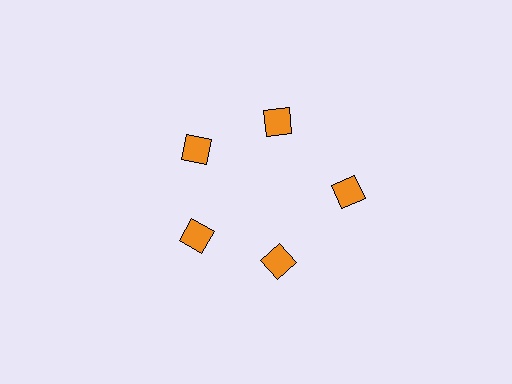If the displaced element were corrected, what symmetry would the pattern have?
It would have 5-fold rotational symmetry — the pattern would map onto itself every 72 degrees.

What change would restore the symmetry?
The symmetry would be restored by moving it inward, back onto the ring so that all 5 diamonds sit at equal angles and equal distance from the center.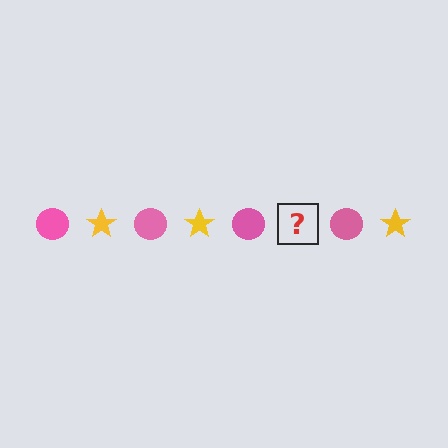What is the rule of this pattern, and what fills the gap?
The rule is that the pattern alternates between pink circle and yellow star. The gap should be filled with a yellow star.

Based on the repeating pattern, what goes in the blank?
The blank should be a yellow star.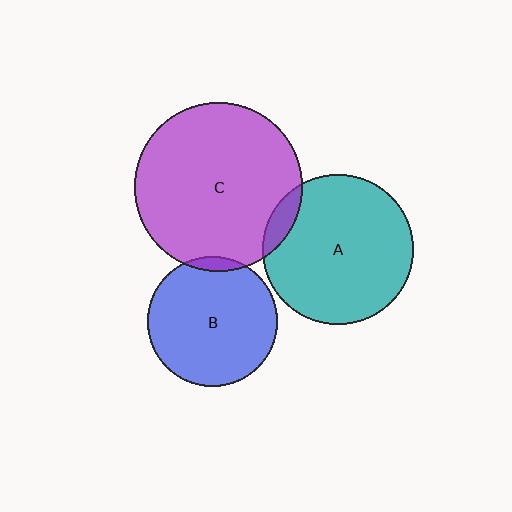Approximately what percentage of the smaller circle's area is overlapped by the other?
Approximately 5%.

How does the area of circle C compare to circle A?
Approximately 1.2 times.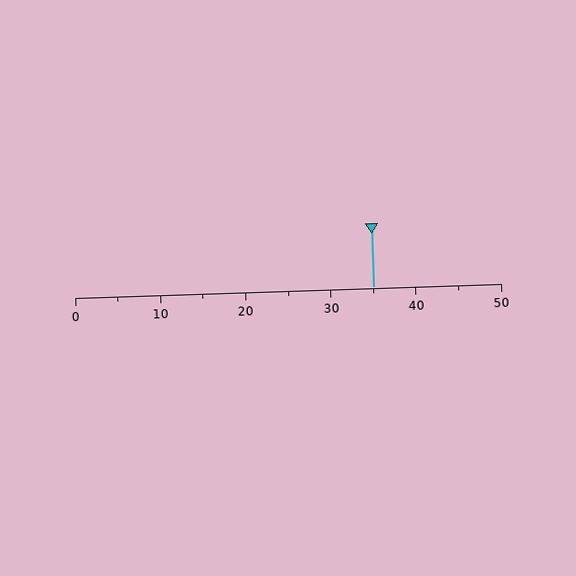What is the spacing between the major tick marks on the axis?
The major ticks are spaced 10 apart.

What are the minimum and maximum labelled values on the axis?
The axis runs from 0 to 50.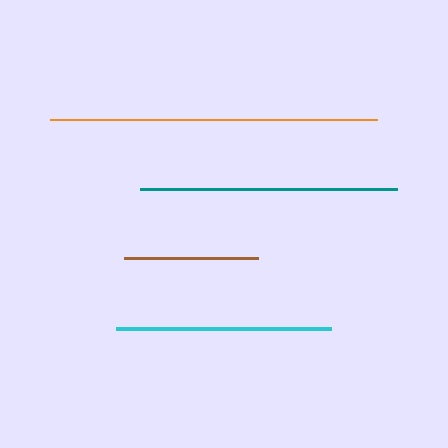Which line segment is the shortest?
The brown line is the shortest at approximately 135 pixels.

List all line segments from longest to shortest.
From longest to shortest: orange, teal, cyan, brown.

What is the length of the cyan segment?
The cyan segment is approximately 215 pixels long.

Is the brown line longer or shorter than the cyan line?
The cyan line is longer than the brown line.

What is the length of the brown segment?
The brown segment is approximately 135 pixels long.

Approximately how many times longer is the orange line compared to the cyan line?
The orange line is approximately 1.5 times the length of the cyan line.